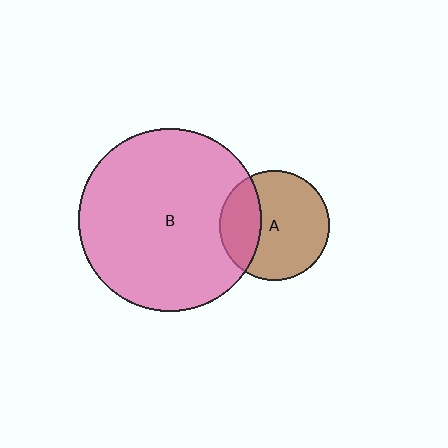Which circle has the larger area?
Circle B (pink).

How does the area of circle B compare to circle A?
Approximately 2.8 times.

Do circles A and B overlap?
Yes.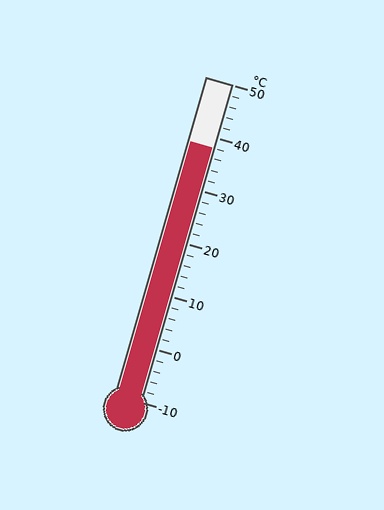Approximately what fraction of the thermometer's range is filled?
The thermometer is filled to approximately 80% of its range.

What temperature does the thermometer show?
The thermometer shows approximately 38°C.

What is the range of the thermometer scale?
The thermometer scale ranges from -10°C to 50°C.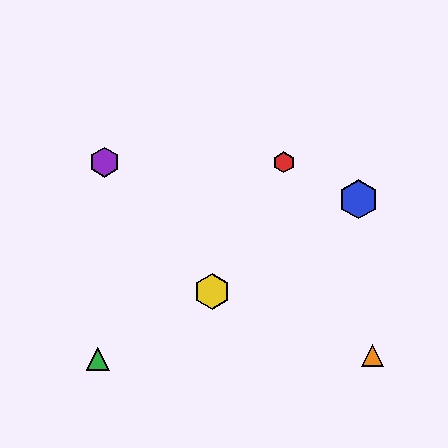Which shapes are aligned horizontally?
The red hexagon, the purple hexagon are aligned horizontally.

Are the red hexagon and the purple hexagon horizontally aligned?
Yes, both are at y≈162.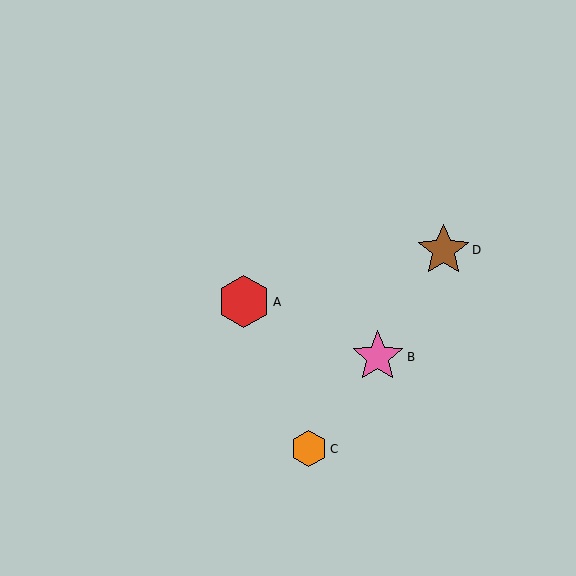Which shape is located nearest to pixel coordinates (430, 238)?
The brown star (labeled D) at (443, 250) is nearest to that location.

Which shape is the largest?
The brown star (labeled D) is the largest.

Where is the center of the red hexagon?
The center of the red hexagon is at (244, 302).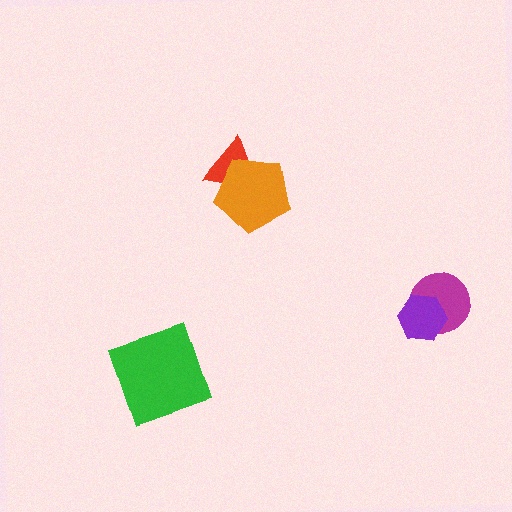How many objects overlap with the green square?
0 objects overlap with the green square.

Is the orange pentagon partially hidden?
No, no other shape covers it.